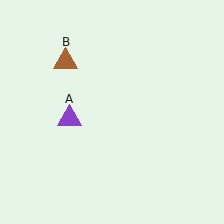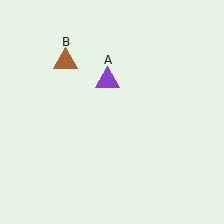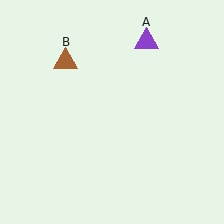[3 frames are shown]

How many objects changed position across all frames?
1 object changed position: purple triangle (object A).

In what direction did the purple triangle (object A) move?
The purple triangle (object A) moved up and to the right.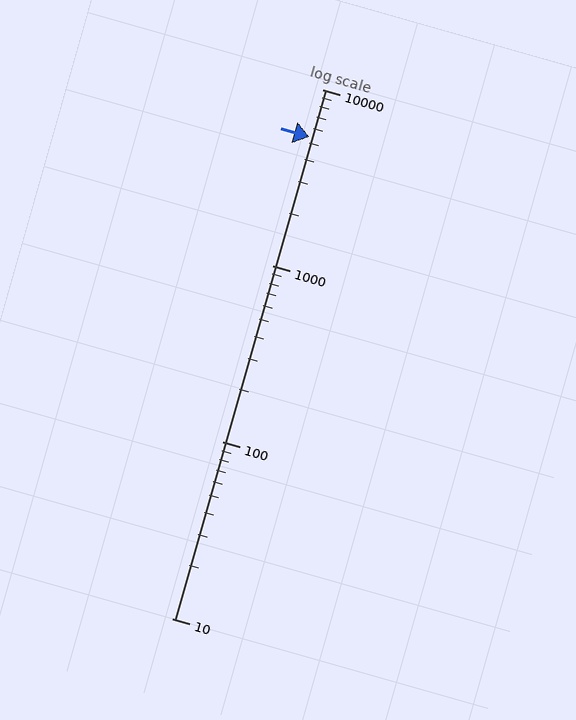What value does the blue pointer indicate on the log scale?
The pointer indicates approximately 5400.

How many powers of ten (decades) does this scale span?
The scale spans 3 decades, from 10 to 10000.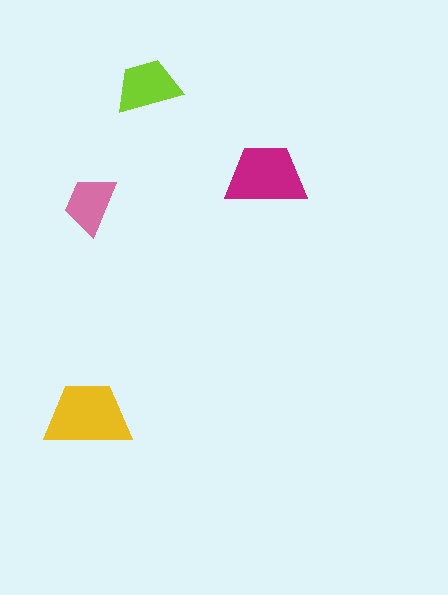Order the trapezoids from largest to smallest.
the yellow one, the magenta one, the lime one, the pink one.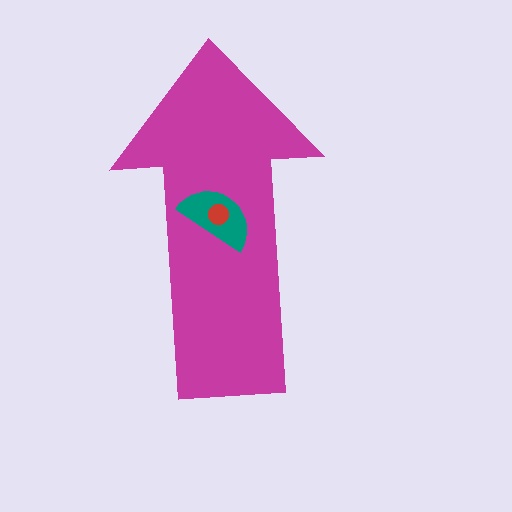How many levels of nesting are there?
3.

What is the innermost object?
The red circle.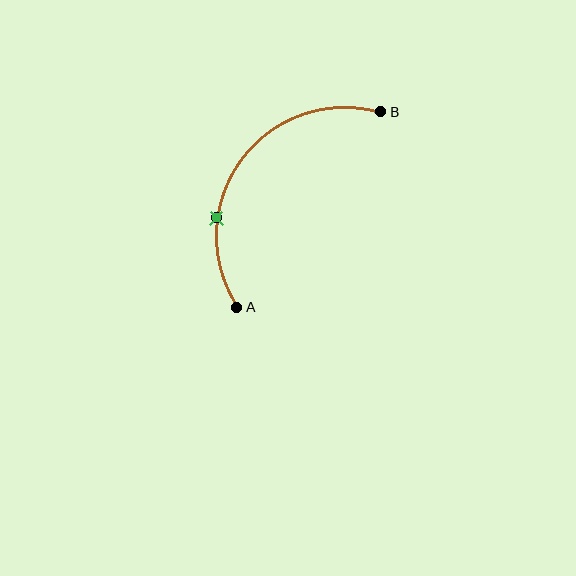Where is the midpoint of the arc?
The arc midpoint is the point on the curve farthest from the straight line joining A and B. It sits above and to the left of that line.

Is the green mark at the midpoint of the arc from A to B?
No. The green mark lies on the arc but is closer to endpoint A. The arc midpoint would be at the point on the curve equidistant along the arc from both A and B.